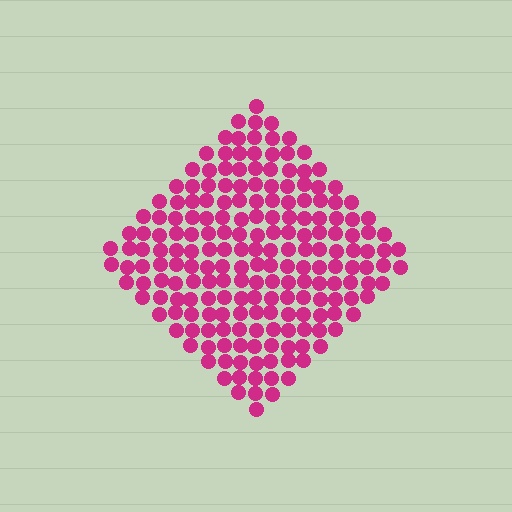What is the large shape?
The large shape is a diamond.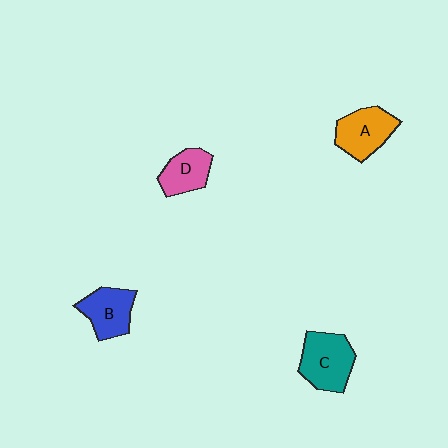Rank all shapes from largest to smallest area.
From largest to smallest: C (teal), A (orange), B (blue), D (pink).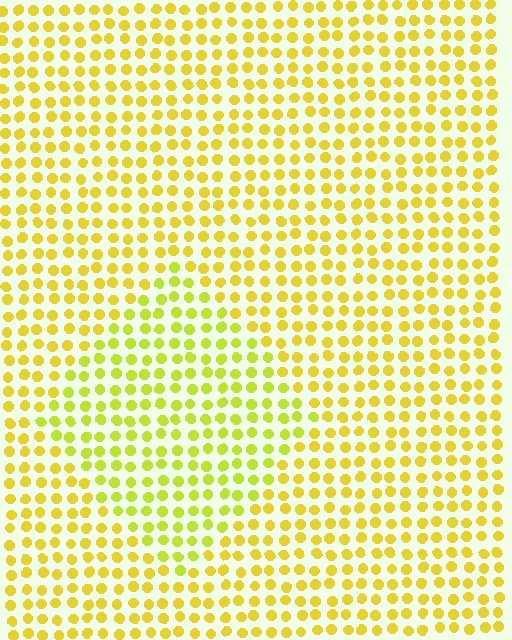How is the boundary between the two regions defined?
The boundary is defined purely by a slight shift in hue (about 21 degrees). Spacing, size, and orientation are identical on both sides.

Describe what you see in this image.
The image is filled with small yellow elements in a uniform arrangement. A diamond-shaped region is visible where the elements are tinted to a slightly different hue, forming a subtle color boundary.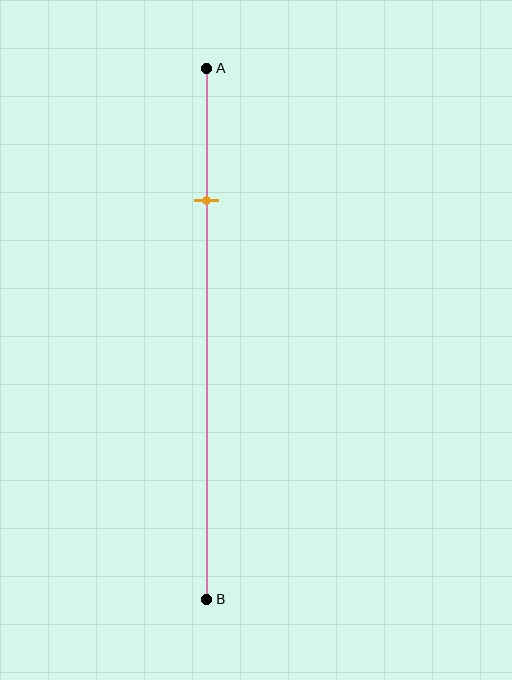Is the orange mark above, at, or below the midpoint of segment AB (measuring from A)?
The orange mark is above the midpoint of segment AB.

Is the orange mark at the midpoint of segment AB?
No, the mark is at about 25% from A, not at the 50% midpoint.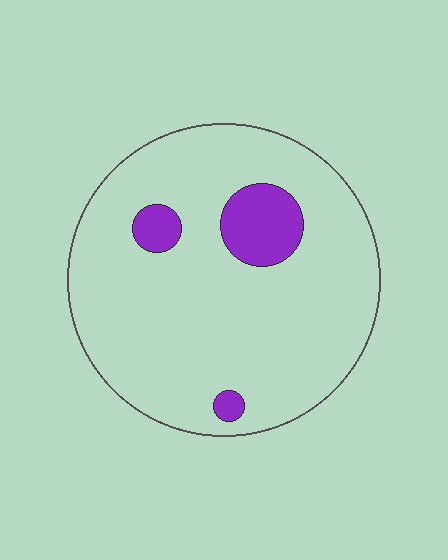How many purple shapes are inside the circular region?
3.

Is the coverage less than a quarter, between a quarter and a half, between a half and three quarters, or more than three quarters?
Less than a quarter.